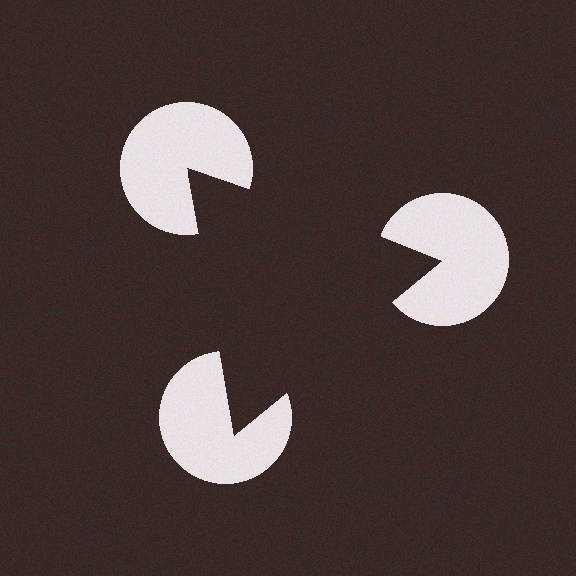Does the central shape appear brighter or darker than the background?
It typically appears slightly darker than the background, even though no actual brightness change is drawn.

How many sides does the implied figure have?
3 sides.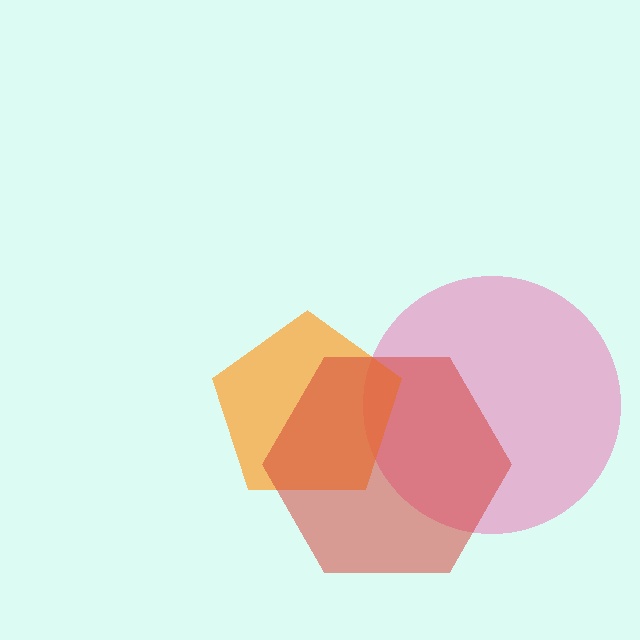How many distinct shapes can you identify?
There are 3 distinct shapes: a pink circle, an orange pentagon, a red hexagon.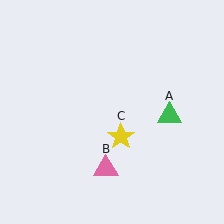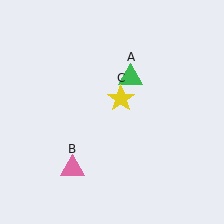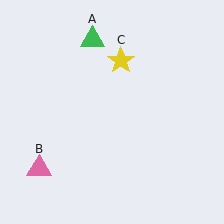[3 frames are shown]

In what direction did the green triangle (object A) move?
The green triangle (object A) moved up and to the left.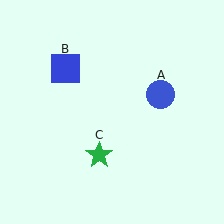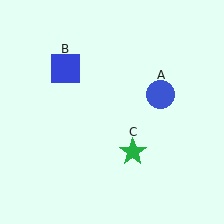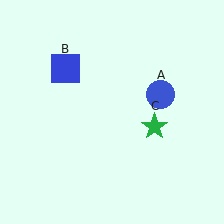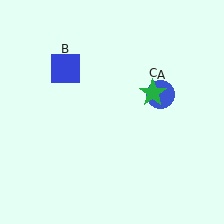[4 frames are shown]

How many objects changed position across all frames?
1 object changed position: green star (object C).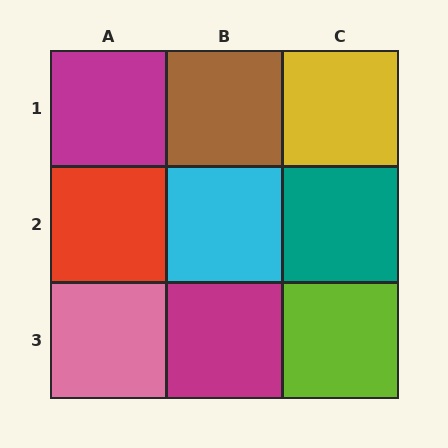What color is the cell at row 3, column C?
Lime.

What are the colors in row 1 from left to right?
Magenta, brown, yellow.